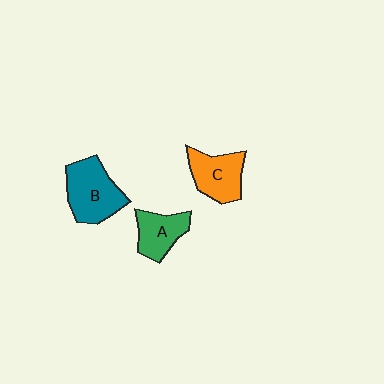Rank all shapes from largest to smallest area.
From largest to smallest: B (teal), C (orange), A (green).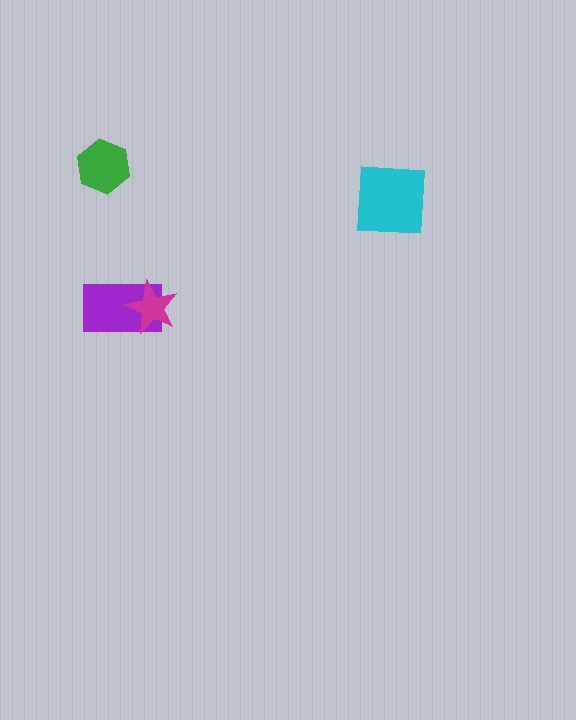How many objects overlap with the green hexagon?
0 objects overlap with the green hexagon.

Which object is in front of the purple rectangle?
The magenta star is in front of the purple rectangle.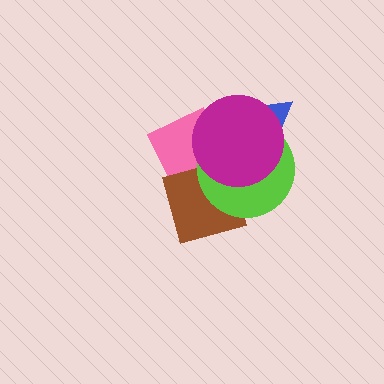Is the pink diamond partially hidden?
Yes, it is partially covered by another shape.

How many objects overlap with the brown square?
3 objects overlap with the brown square.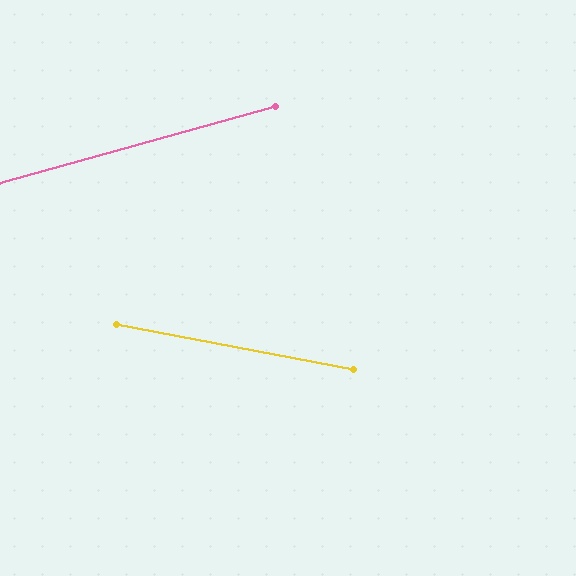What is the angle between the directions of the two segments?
Approximately 26 degrees.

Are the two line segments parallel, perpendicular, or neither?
Neither parallel nor perpendicular — they differ by about 26°.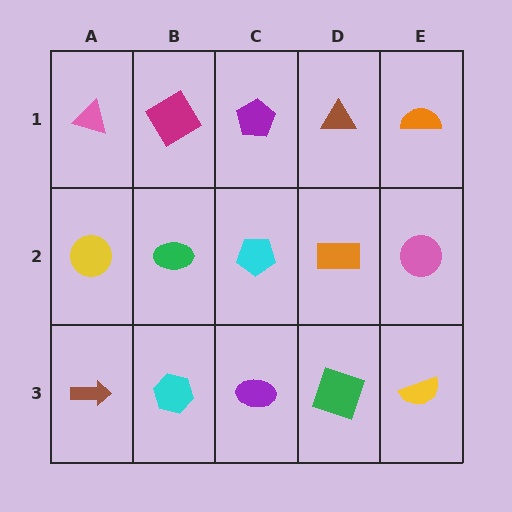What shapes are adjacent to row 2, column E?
An orange semicircle (row 1, column E), a yellow semicircle (row 3, column E), an orange rectangle (row 2, column D).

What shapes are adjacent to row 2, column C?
A purple pentagon (row 1, column C), a purple ellipse (row 3, column C), a green ellipse (row 2, column B), an orange rectangle (row 2, column D).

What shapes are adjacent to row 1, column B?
A green ellipse (row 2, column B), a pink triangle (row 1, column A), a purple pentagon (row 1, column C).